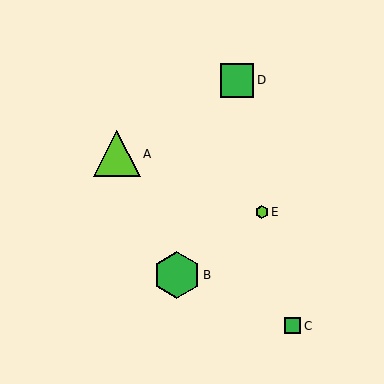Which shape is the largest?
The green hexagon (labeled B) is the largest.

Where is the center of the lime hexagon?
The center of the lime hexagon is at (262, 212).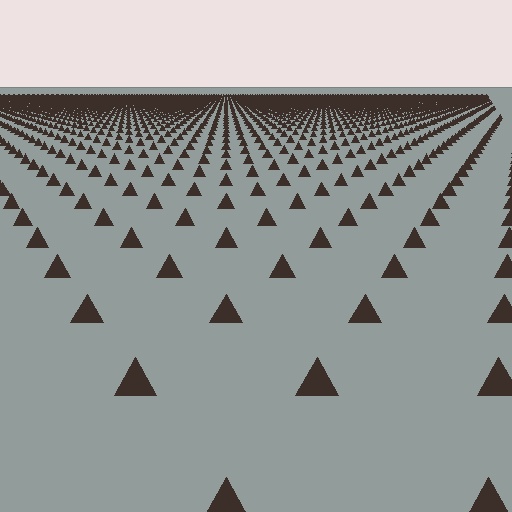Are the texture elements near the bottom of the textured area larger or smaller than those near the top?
Larger. Near the bottom, elements are closer to the viewer and appear at a bigger on-screen size.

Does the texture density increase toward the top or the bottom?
Density increases toward the top.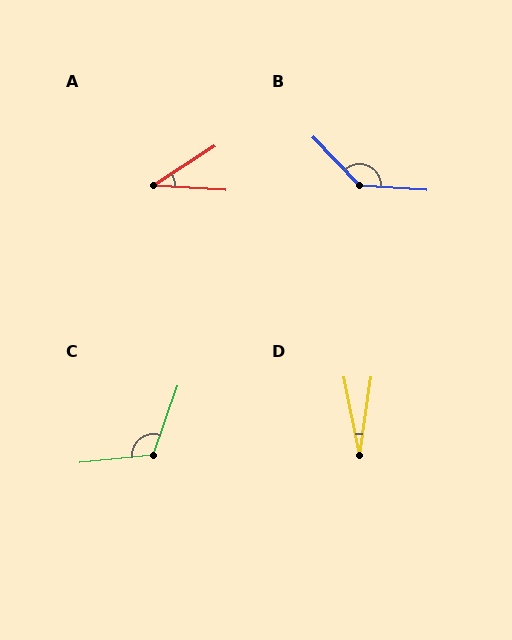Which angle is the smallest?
D, at approximately 19 degrees.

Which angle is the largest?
B, at approximately 138 degrees.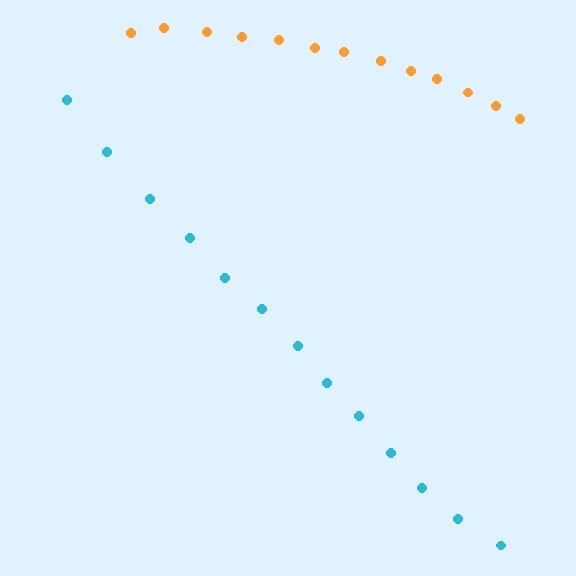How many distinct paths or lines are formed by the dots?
There are 2 distinct paths.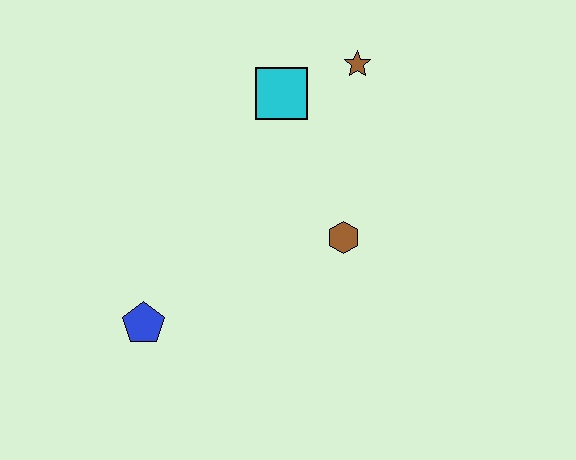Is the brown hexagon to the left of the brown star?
Yes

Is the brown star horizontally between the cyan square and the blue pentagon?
No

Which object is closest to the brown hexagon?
The cyan square is closest to the brown hexagon.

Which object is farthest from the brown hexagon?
The blue pentagon is farthest from the brown hexagon.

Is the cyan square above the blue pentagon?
Yes